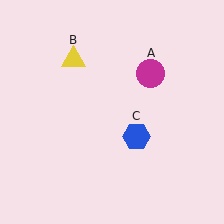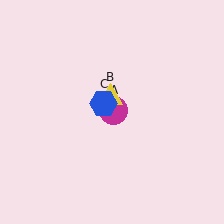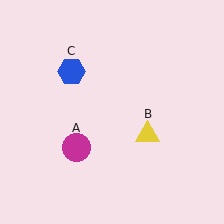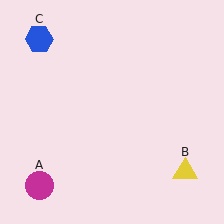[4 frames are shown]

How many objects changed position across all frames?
3 objects changed position: magenta circle (object A), yellow triangle (object B), blue hexagon (object C).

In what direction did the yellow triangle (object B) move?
The yellow triangle (object B) moved down and to the right.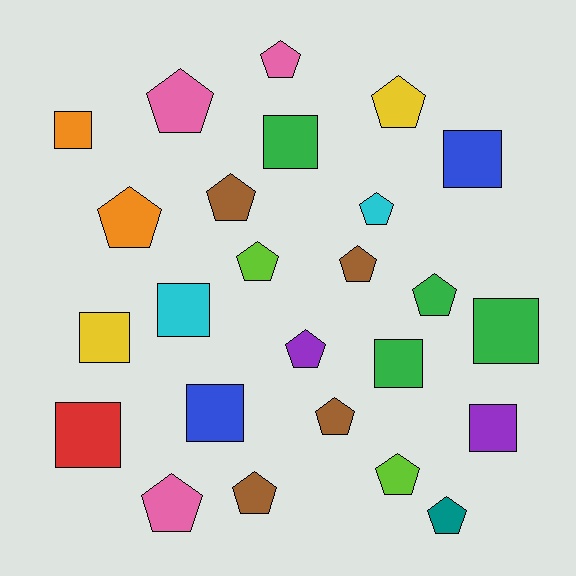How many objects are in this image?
There are 25 objects.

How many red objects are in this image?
There is 1 red object.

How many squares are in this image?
There are 10 squares.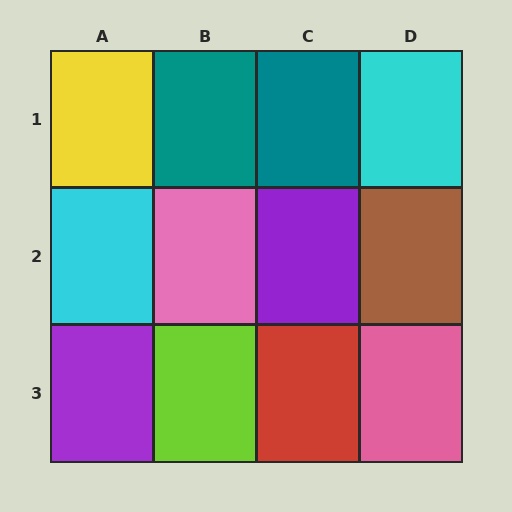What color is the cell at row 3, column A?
Purple.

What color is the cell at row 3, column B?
Lime.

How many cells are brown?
1 cell is brown.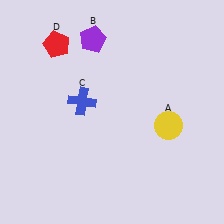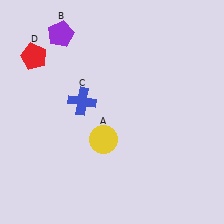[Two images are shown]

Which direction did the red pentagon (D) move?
The red pentagon (D) moved left.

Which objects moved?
The objects that moved are: the yellow circle (A), the purple pentagon (B), the red pentagon (D).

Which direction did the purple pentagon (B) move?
The purple pentagon (B) moved left.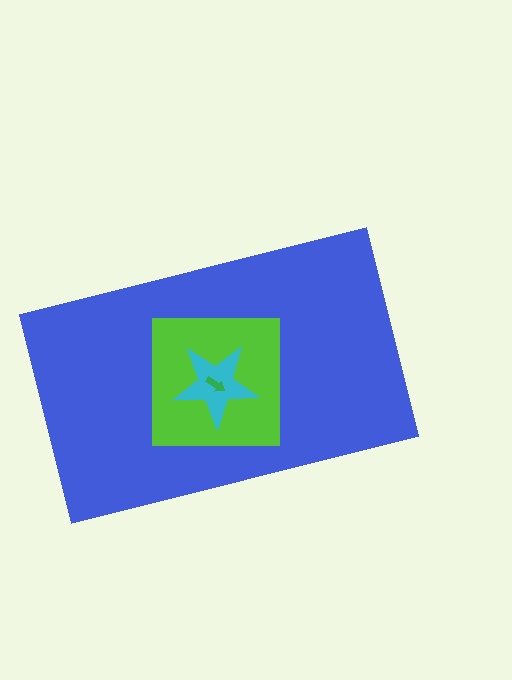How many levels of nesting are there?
4.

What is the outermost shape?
The blue rectangle.